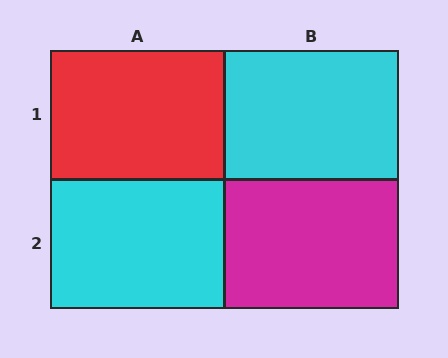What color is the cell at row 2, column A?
Cyan.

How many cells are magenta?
1 cell is magenta.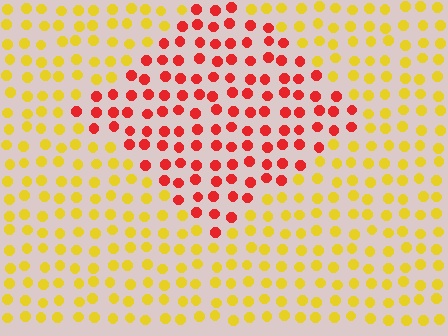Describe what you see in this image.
The image is filled with small yellow elements in a uniform arrangement. A diamond-shaped region is visible where the elements are tinted to a slightly different hue, forming a subtle color boundary.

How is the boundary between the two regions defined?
The boundary is defined purely by a slight shift in hue (about 55 degrees). Spacing, size, and orientation are identical on both sides.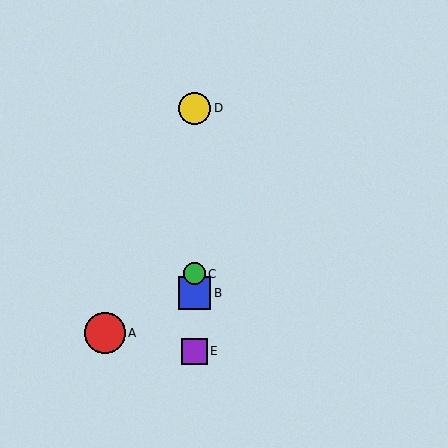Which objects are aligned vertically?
Objects B, C, D, E are aligned vertically.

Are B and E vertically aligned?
Yes, both are at x≈194.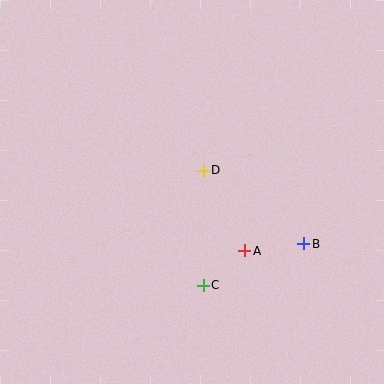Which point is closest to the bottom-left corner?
Point C is closest to the bottom-left corner.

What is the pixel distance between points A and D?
The distance between A and D is 91 pixels.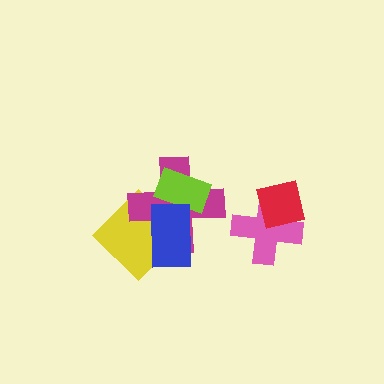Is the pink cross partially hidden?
Yes, it is partially covered by another shape.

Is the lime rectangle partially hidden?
Yes, it is partially covered by another shape.